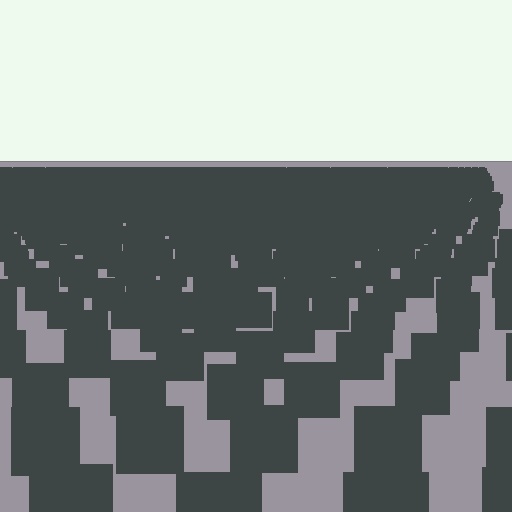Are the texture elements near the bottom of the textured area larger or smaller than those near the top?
Larger. Near the bottom, elements are closer to the viewer and appear at a bigger on-screen size.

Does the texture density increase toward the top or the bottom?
Density increases toward the top.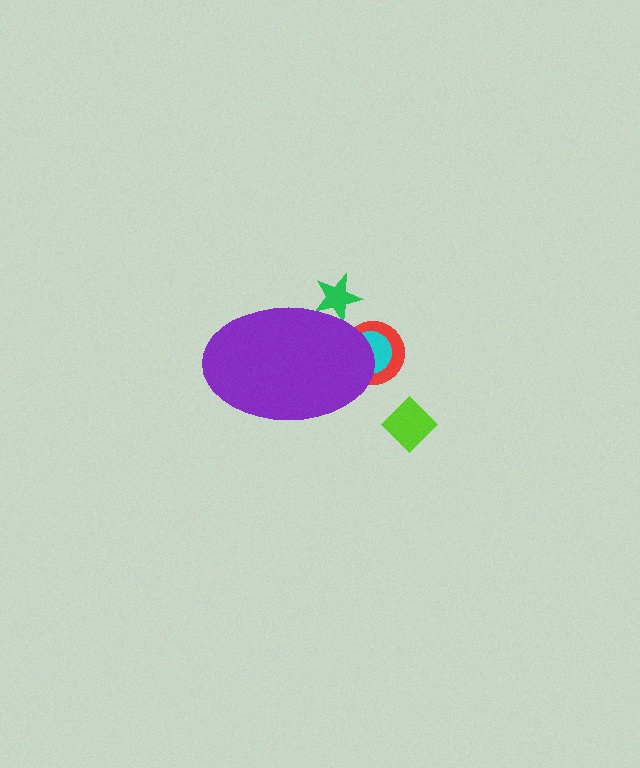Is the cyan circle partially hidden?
Yes, the cyan circle is partially hidden behind the purple ellipse.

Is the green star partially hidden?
Yes, the green star is partially hidden behind the purple ellipse.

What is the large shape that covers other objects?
A purple ellipse.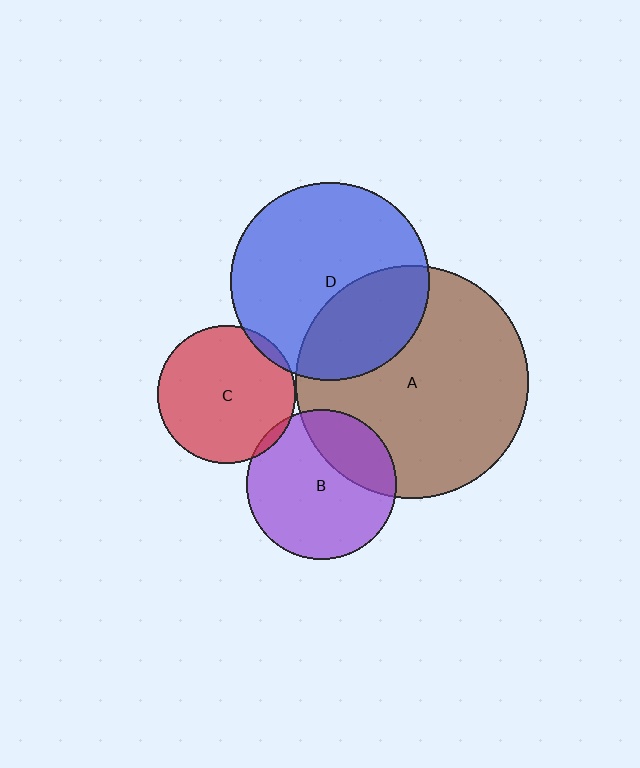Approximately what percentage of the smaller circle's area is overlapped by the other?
Approximately 30%.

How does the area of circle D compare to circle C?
Approximately 2.1 times.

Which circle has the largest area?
Circle A (brown).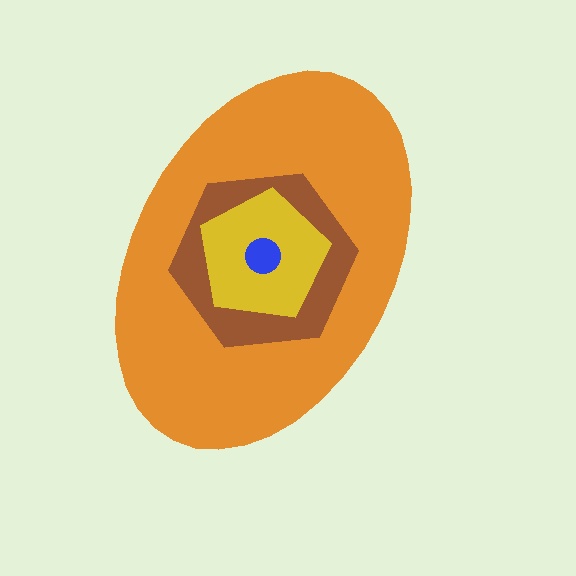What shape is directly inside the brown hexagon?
The yellow pentagon.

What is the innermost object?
The blue circle.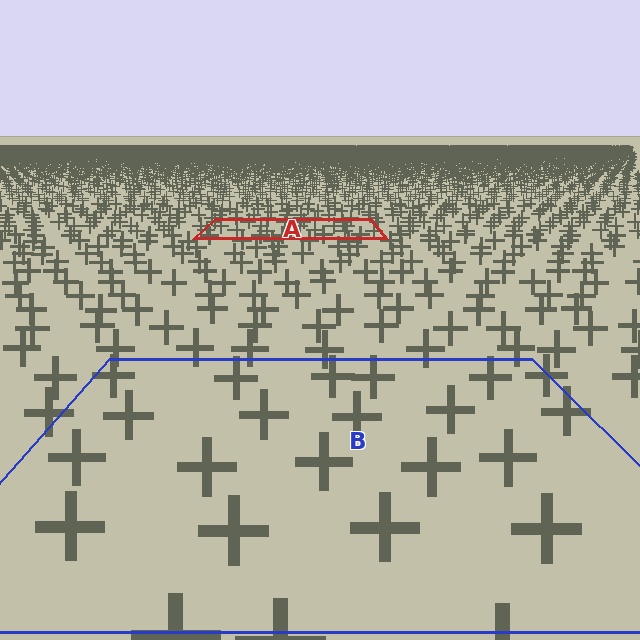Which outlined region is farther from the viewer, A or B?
Region A is farther from the viewer — the texture elements inside it appear smaller and more densely packed.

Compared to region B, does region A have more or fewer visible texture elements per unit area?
Region A has more texture elements per unit area — they are packed more densely because it is farther away.